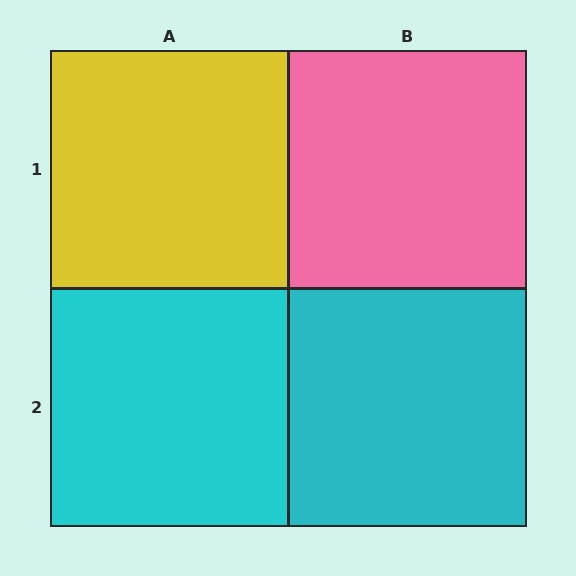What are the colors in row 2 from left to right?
Cyan, cyan.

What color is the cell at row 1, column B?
Pink.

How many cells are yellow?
1 cell is yellow.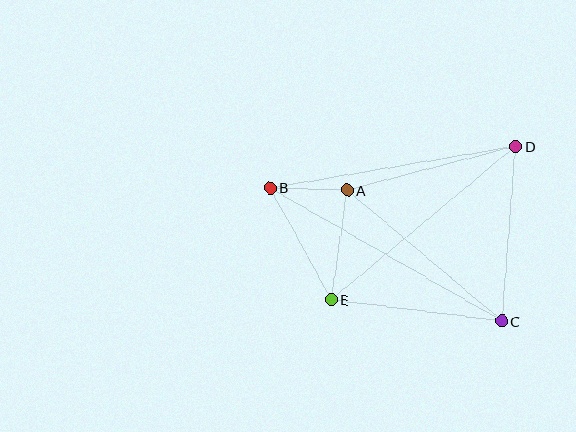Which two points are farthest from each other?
Points B and C are farthest from each other.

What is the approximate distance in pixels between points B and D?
The distance between B and D is approximately 249 pixels.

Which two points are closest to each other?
Points A and B are closest to each other.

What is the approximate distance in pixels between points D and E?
The distance between D and E is approximately 239 pixels.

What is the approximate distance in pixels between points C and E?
The distance between C and E is approximately 172 pixels.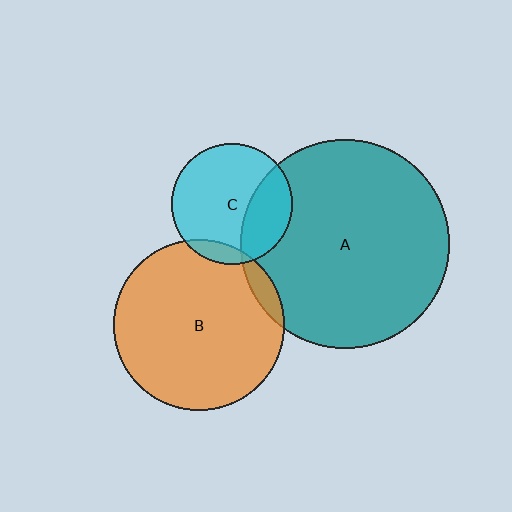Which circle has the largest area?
Circle A (teal).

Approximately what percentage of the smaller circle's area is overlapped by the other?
Approximately 5%.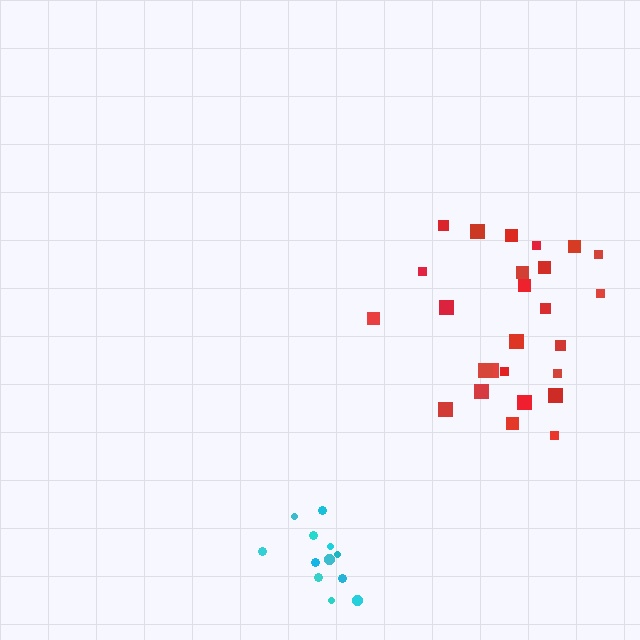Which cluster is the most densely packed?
Cyan.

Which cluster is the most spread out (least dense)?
Red.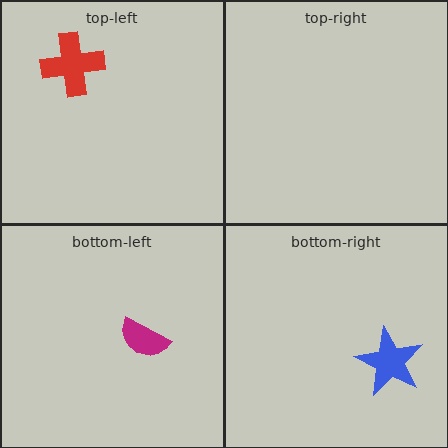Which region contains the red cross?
The top-left region.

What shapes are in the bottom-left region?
The magenta semicircle.